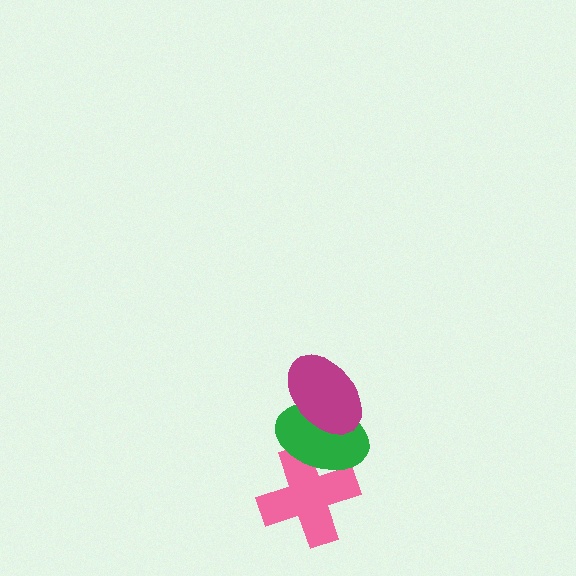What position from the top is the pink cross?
The pink cross is 3rd from the top.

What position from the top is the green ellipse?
The green ellipse is 2nd from the top.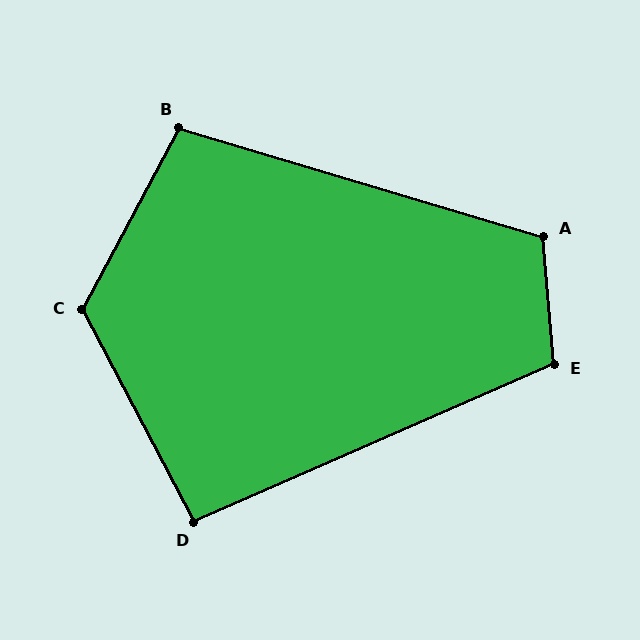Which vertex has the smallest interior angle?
D, at approximately 94 degrees.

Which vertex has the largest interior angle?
C, at approximately 124 degrees.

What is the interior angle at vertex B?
Approximately 101 degrees (obtuse).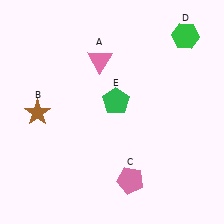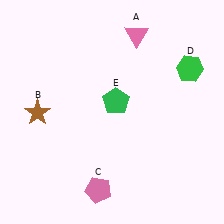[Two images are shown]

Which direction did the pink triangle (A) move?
The pink triangle (A) moved right.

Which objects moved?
The objects that moved are: the pink triangle (A), the pink pentagon (C), the green hexagon (D).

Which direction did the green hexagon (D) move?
The green hexagon (D) moved down.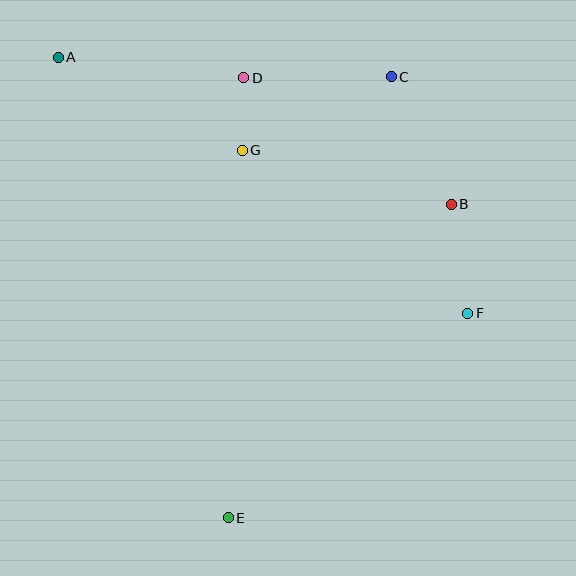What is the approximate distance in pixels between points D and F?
The distance between D and F is approximately 325 pixels.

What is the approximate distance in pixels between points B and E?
The distance between B and E is approximately 385 pixels.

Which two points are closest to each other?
Points D and G are closest to each other.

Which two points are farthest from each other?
Points A and E are farthest from each other.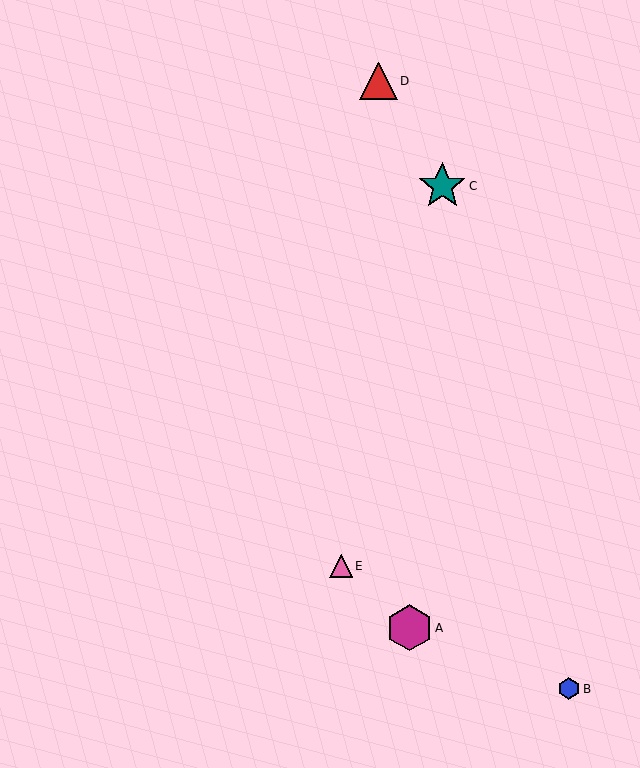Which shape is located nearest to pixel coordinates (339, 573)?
The pink triangle (labeled E) at (341, 566) is nearest to that location.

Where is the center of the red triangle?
The center of the red triangle is at (378, 81).